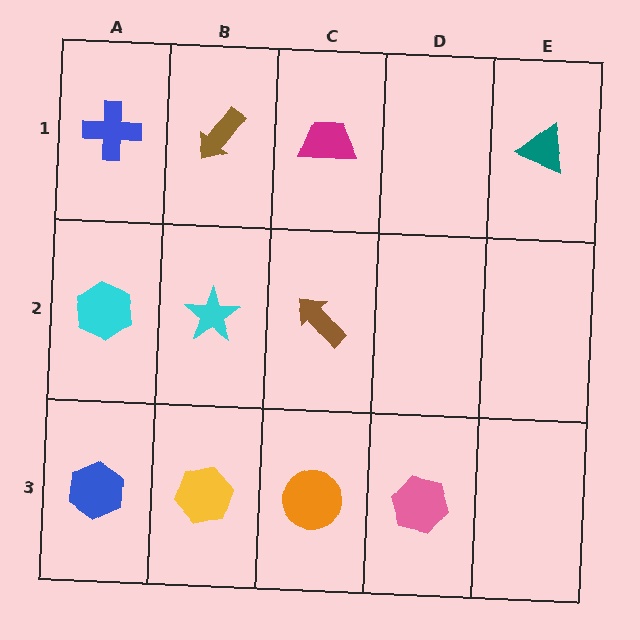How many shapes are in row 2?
3 shapes.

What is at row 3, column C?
An orange circle.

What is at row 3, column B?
A yellow hexagon.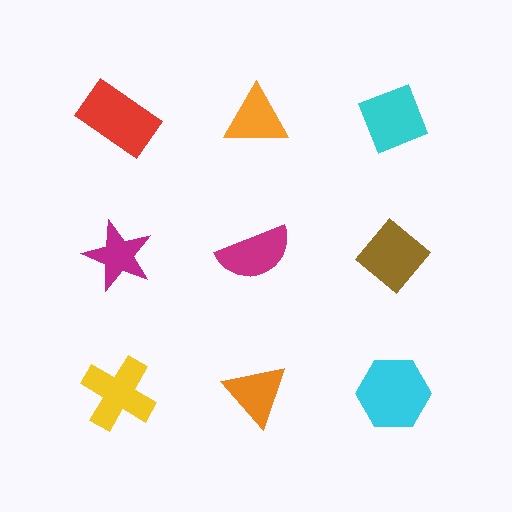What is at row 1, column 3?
A cyan diamond.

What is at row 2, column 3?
A brown diamond.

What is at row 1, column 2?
An orange triangle.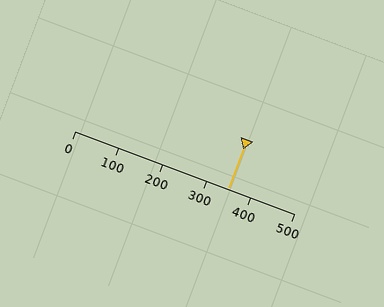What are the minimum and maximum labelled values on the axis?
The axis runs from 0 to 500.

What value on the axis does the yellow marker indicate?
The marker indicates approximately 350.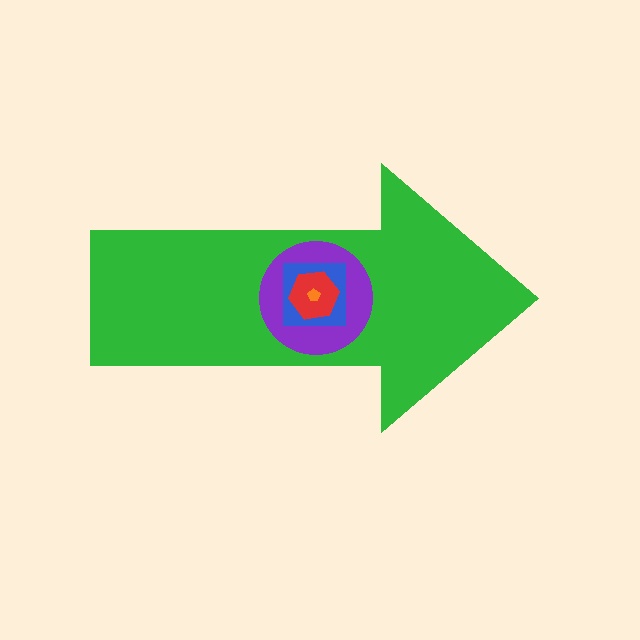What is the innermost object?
The orange pentagon.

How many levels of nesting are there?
5.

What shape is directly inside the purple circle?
The blue square.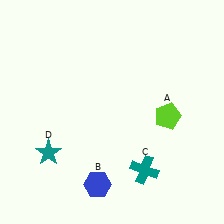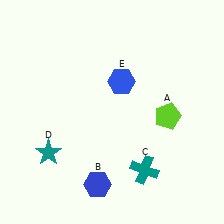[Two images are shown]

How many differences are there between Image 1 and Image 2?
There is 1 difference between the two images.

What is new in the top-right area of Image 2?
A blue hexagon (E) was added in the top-right area of Image 2.